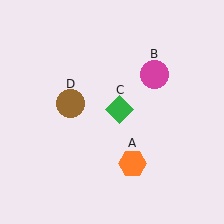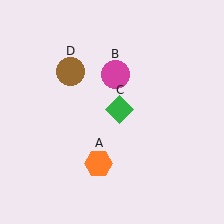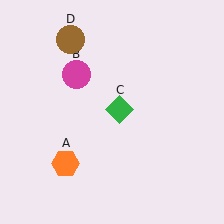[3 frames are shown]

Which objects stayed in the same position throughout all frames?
Green diamond (object C) remained stationary.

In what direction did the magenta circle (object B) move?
The magenta circle (object B) moved left.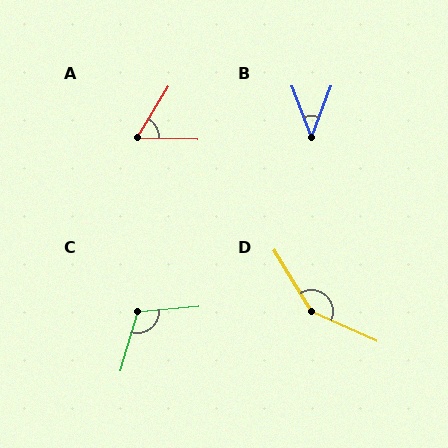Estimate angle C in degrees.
Approximately 112 degrees.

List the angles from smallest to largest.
B (41°), A (60°), C (112°), D (146°).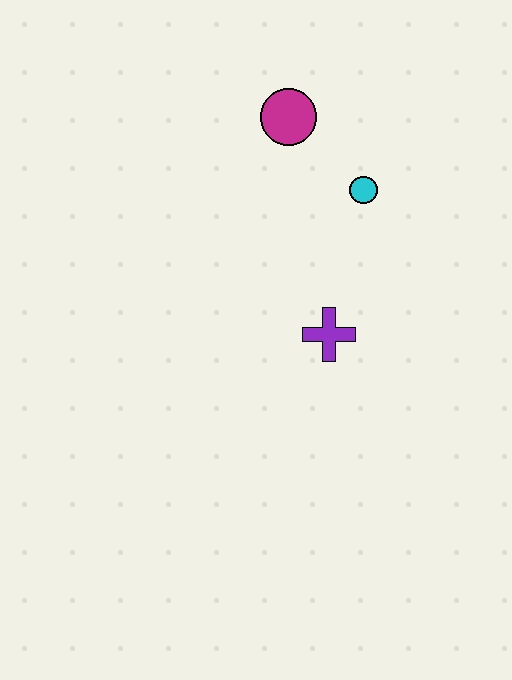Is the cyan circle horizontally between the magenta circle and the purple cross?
No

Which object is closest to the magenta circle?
The cyan circle is closest to the magenta circle.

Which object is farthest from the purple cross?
The magenta circle is farthest from the purple cross.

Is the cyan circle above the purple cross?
Yes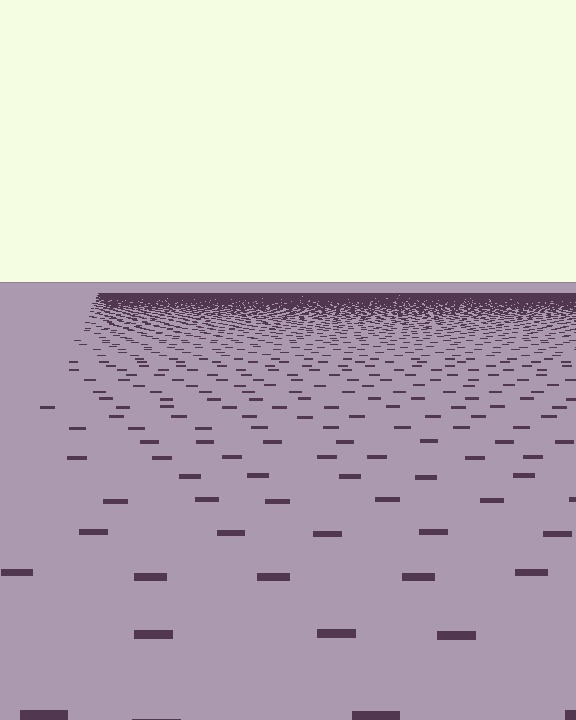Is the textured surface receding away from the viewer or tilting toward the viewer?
The surface is receding away from the viewer. Texture elements get smaller and denser toward the top.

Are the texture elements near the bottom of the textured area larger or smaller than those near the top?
Larger. Near the bottom, elements are closer to the viewer and appear at a bigger on-screen size.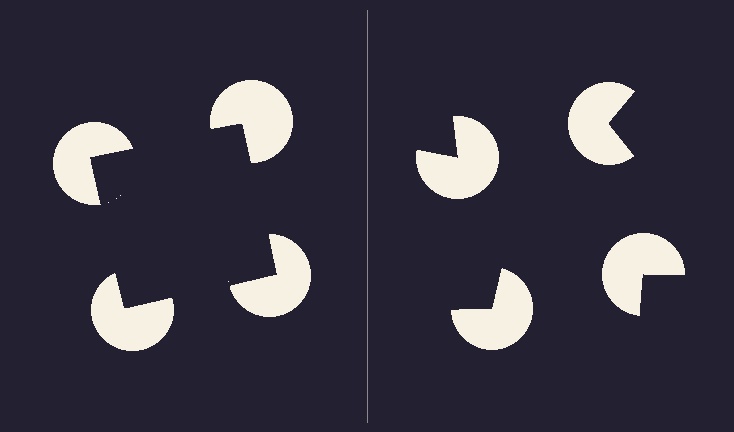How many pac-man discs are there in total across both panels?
8 — 4 on each side.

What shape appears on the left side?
An illusory square.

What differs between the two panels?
The pac-man discs are positioned identically on both sides; only the wedge orientations differ. On the left they align to a square; on the right they are misaligned.